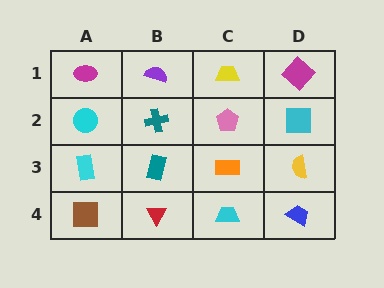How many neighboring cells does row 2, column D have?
3.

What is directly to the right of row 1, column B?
A yellow trapezoid.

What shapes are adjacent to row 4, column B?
A teal rectangle (row 3, column B), a brown square (row 4, column A), a cyan trapezoid (row 4, column C).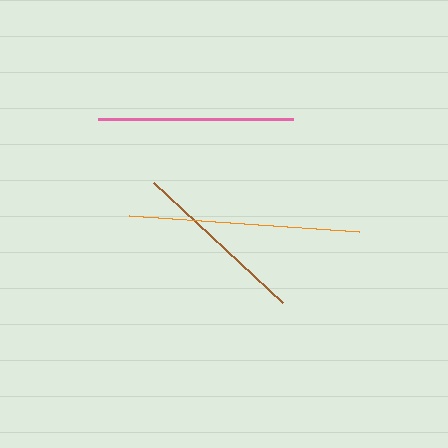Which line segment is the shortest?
The brown line is the shortest at approximately 175 pixels.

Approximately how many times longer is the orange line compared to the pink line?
The orange line is approximately 1.2 times the length of the pink line.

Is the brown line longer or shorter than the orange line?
The orange line is longer than the brown line.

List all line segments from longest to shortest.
From longest to shortest: orange, pink, brown.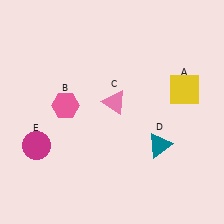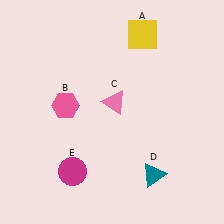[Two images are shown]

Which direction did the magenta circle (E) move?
The magenta circle (E) moved right.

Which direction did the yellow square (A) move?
The yellow square (A) moved up.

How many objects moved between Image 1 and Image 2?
3 objects moved between the two images.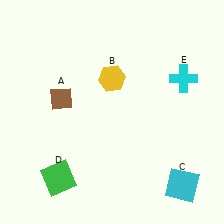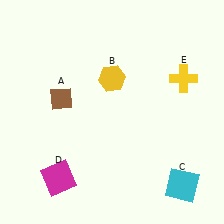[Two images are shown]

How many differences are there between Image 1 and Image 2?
There are 2 differences between the two images.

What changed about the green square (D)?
In Image 1, D is green. In Image 2, it changed to magenta.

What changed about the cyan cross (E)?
In Image 1, E is cyan. In Image 2, it changed to yellow.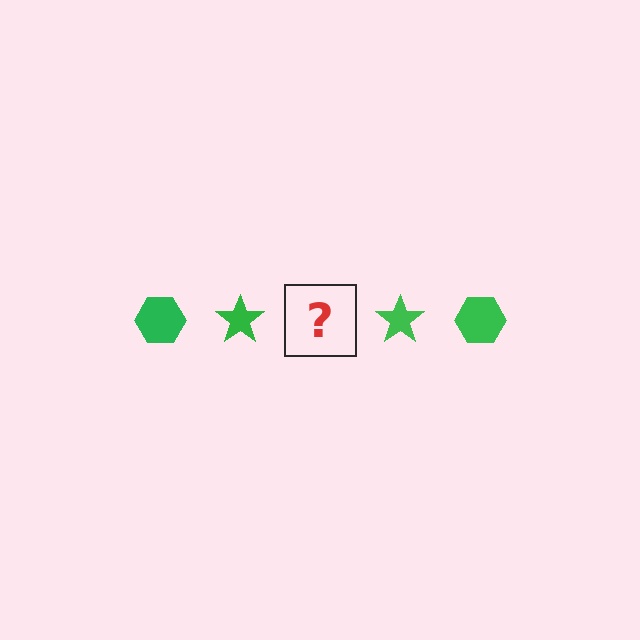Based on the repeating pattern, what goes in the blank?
The blank should be a green hexagon.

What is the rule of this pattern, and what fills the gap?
The rule is that the pattern cycles through hexagon, star shapes in green. The gap should be filled with a green hexagon.